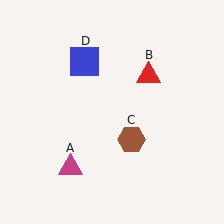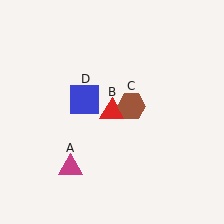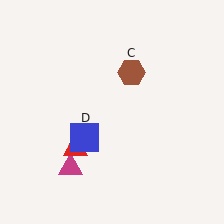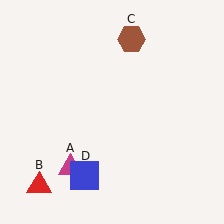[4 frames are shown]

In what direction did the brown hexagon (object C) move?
The brown hexagon (object C) moved up.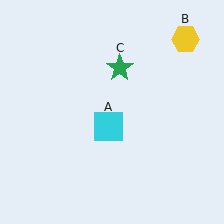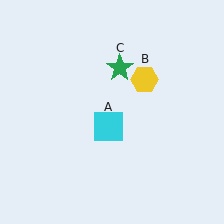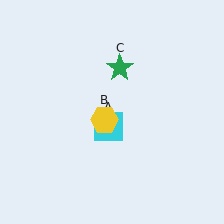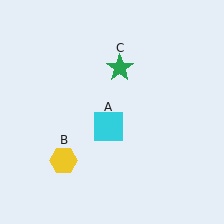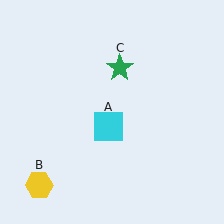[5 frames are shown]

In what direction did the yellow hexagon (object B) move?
The yellow hexagon (object B) moved down and to the left.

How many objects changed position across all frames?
1 object changed position: yellow hexagon (object B).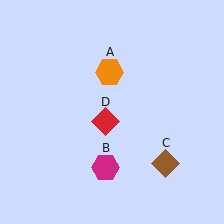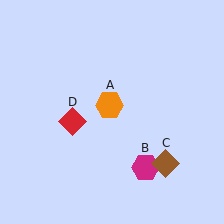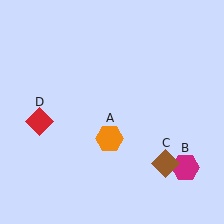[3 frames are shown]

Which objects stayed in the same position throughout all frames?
Brown diamond (object C) remained stationary.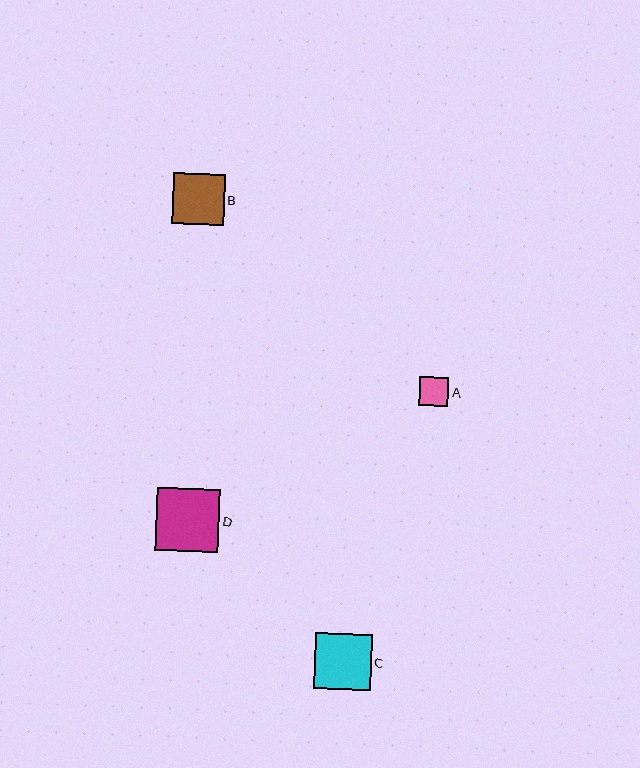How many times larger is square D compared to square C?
Square D is approximately 1.1 times the size of square C.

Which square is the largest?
Square D is the largest with a size of approximately 63 pixels.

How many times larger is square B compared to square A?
Square B is approximately 1.7 times the size of square A.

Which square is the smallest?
Square A is the smallest with a size of approximately 29 pixels.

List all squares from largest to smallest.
From largest to smallest: D, C, B, A.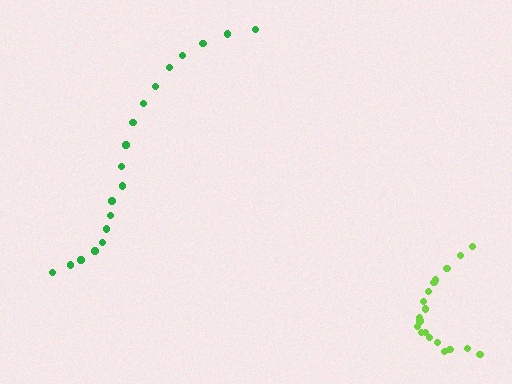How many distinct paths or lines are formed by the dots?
There are 2 distinct paths.